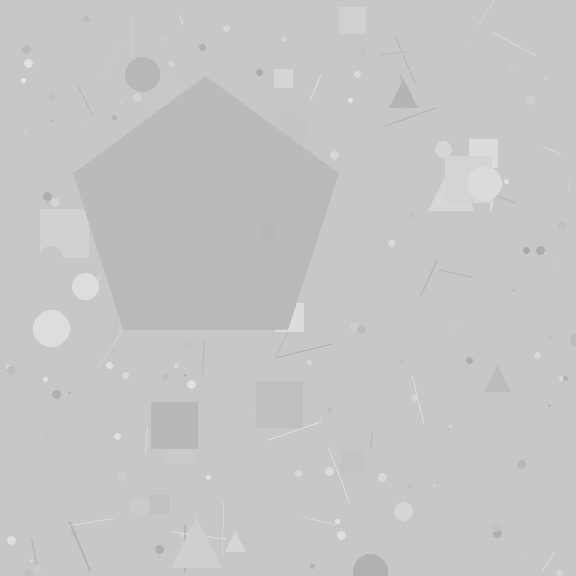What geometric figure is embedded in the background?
A pentagon is embedded in the background.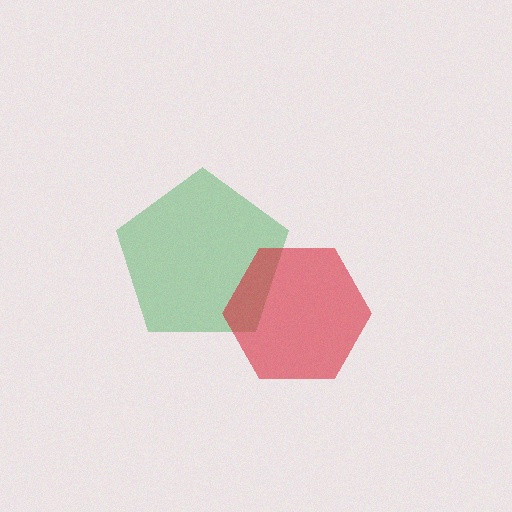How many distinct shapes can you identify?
There are 2 distinct shapes: a green pentagon, a red hexagon.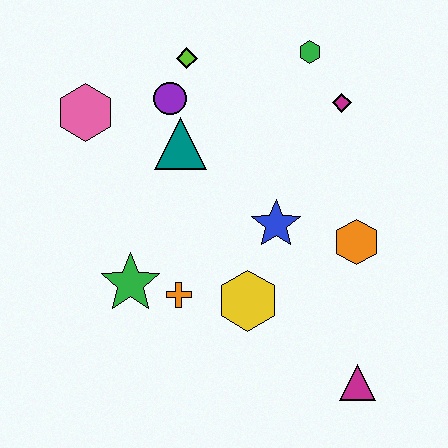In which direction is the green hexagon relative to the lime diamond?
The green hexagon is to the right of the lime diamond.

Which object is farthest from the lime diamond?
The magenta triangle is farthest from the lime diamond.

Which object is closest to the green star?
The orange cross is closest to the green star.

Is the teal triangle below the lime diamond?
Yes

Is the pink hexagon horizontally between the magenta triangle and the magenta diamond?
No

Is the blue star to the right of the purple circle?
Yes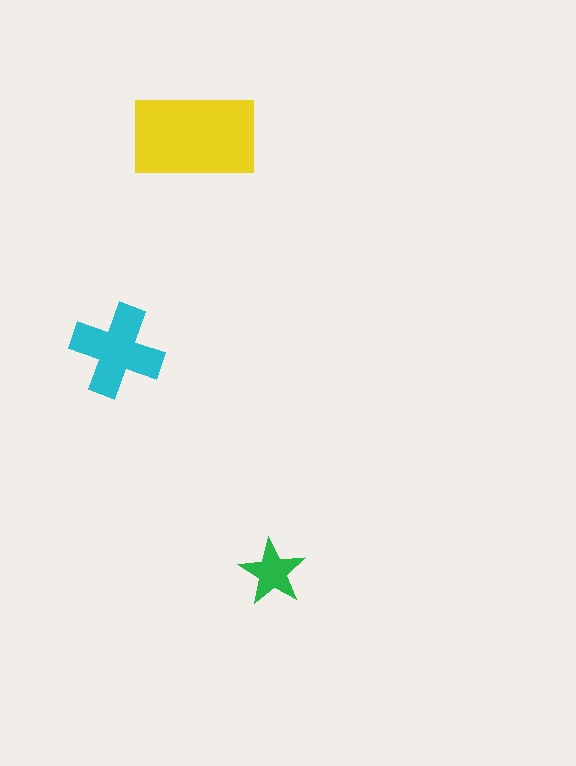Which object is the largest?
The yellow rectangle.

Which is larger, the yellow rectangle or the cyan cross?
The yellow rectangle.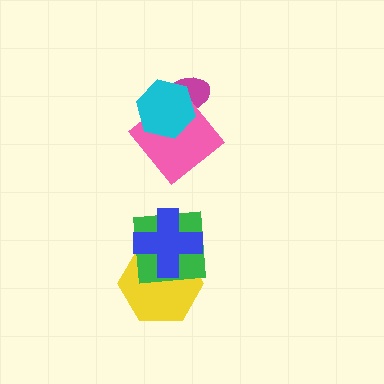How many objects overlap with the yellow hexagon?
2 objects overlap with the yellow hexagon.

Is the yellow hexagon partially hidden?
Yes, it is partially covered by another shape.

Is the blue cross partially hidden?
No, no other shape covers it.